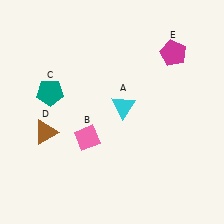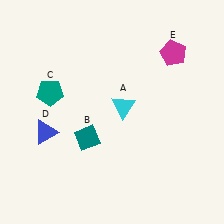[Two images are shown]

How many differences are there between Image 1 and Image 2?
There are 2 differences between the two images.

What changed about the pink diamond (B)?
In Image 1, B is pink. In Image 2, it changed to teal.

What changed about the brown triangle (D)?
In Image 1, D is brown. In Image 2, it changed to blue.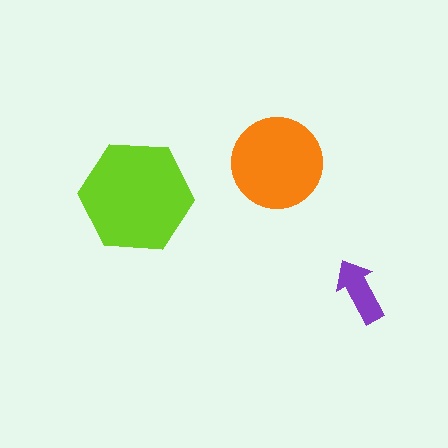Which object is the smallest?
The purple arrow.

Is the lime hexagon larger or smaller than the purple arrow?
Larger.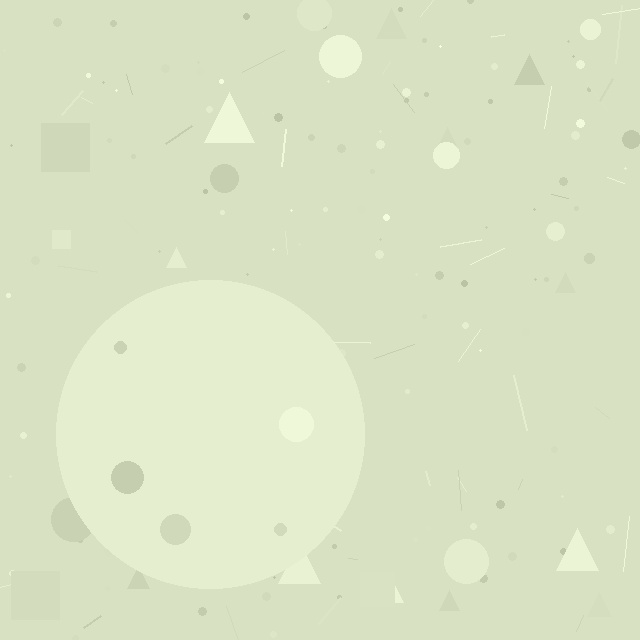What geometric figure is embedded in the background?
A circle is embedded in the background.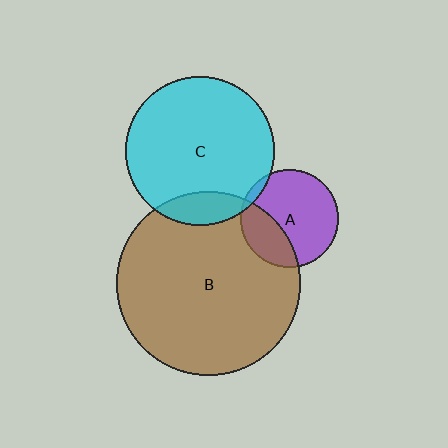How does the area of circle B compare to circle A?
Approximately 3.5 times.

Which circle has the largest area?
Circle B (brown).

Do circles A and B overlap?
Yes.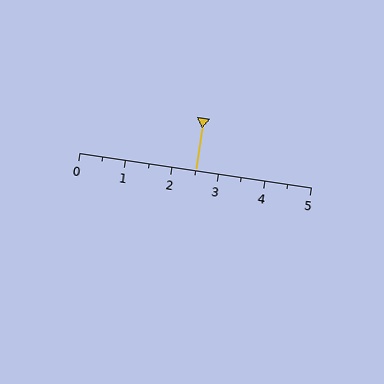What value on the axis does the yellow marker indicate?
The marker indicates approximately 2.5.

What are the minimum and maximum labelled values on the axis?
The axis runs from 0 to 5.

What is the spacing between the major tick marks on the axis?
The major ticks are spaced 1 apart.